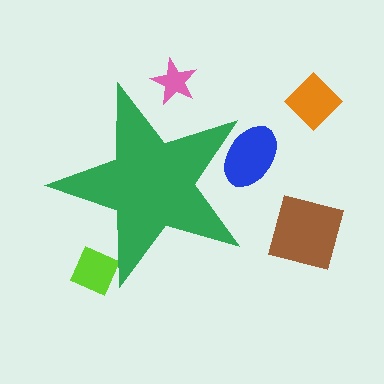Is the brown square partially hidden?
No, the brown square is fully visible.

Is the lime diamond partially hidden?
Yes, the lime diamond is partially hidden behind the green star.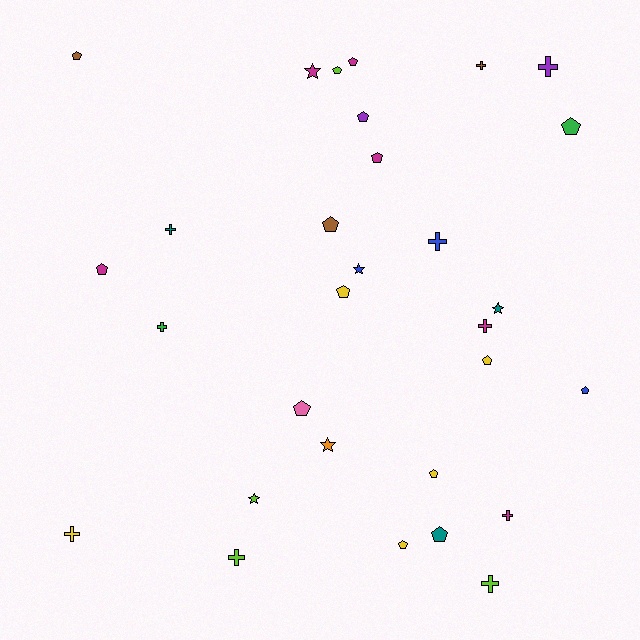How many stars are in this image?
There are 5 stars.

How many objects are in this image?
There are 30 objects.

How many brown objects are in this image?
There are 3 brown objects.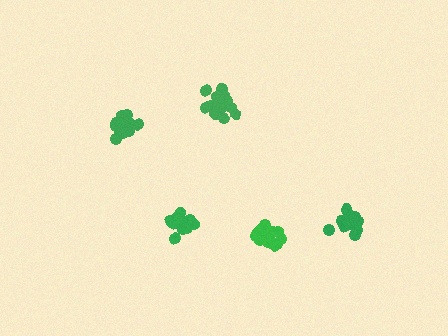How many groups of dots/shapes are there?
There are 5 groups.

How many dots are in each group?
Group 1: 18 dots, Group 2: 16 dots, Group 3: 17 dots, Group 4: 15 dots, Group 5: 15 dots (81 total).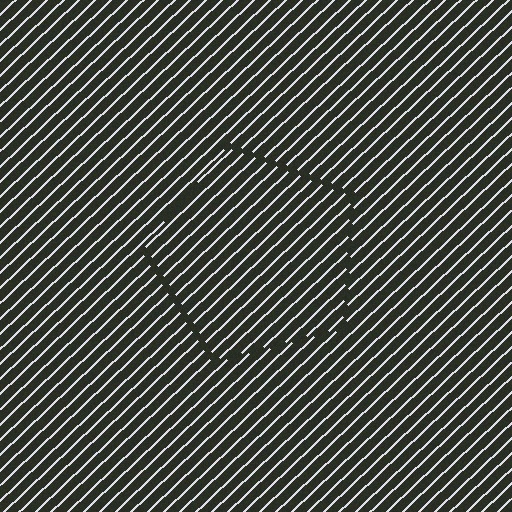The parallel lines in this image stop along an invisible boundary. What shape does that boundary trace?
An illusory pentagon. The interior of the shape contains the same grating, shifted by half a period — the contour is defined by the phase discontinuity where line-ends from the inner and outer gratings abut.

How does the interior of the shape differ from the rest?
The interior of the shape contains the same grating, shifted by half a period — the contour is defined by the phase discontinuity where line-ends from the inner and outer gratings abut.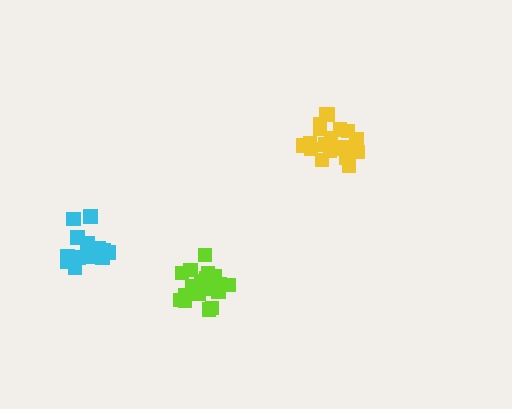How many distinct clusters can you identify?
There are 3 distinct clusters.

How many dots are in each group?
Group 1: 20 dots, Group 2: 18 dots, Group 3: 15 dots (53 total).